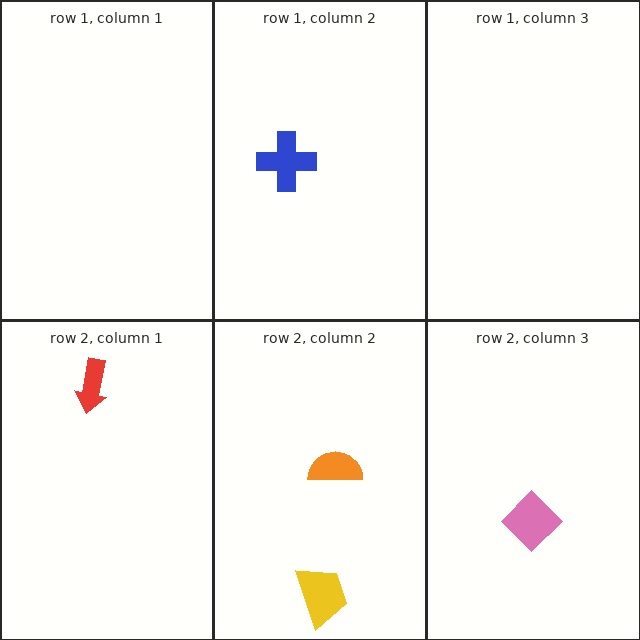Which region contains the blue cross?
The row 1, column 2 region.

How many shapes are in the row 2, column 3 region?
1.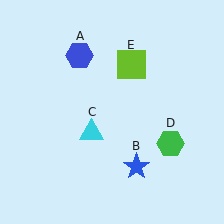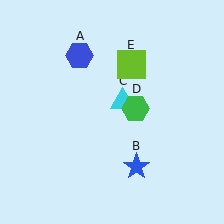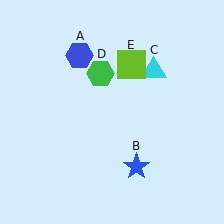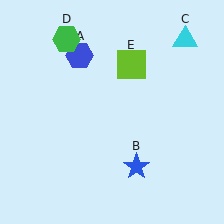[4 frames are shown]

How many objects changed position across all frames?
2 objects changed position: cyan triangle (object C), green hexagon (object D).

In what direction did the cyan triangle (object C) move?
The cyan triangle (object C) moved up and to the right.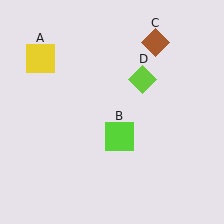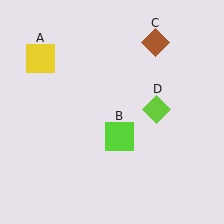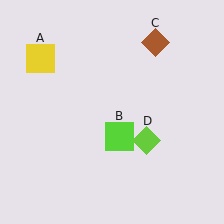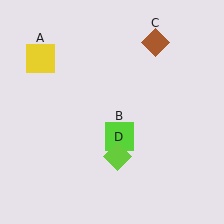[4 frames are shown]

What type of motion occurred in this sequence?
The lime diamond (object D) rotated clockwise around the center of the scene.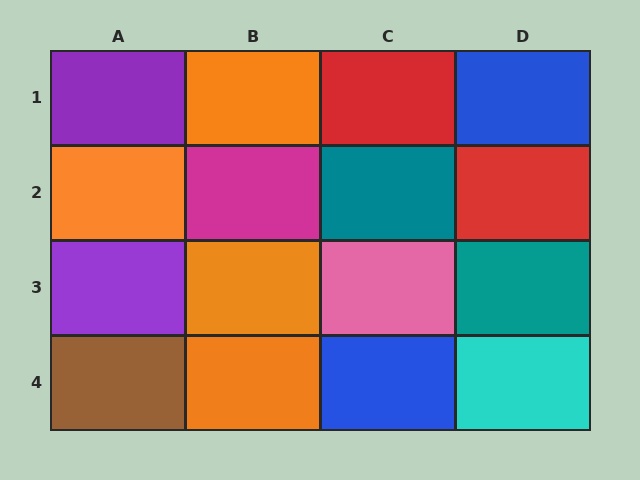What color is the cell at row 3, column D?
Teal.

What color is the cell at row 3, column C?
Pink.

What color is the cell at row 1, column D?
Blue.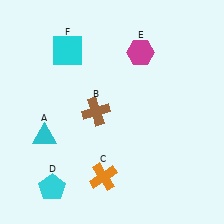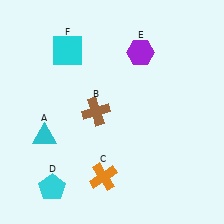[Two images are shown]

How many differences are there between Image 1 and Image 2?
There is 1 difference between the two images.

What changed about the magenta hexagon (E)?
In Image 1, E is magenta. In Image 2, it changed to purple.